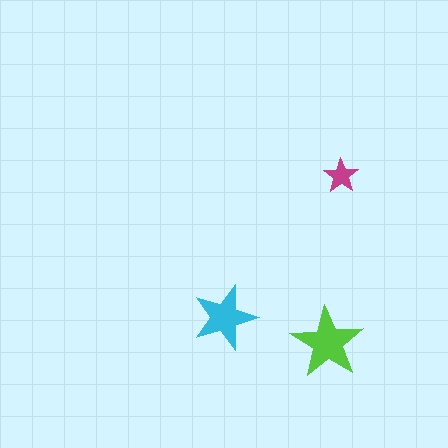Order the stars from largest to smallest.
the lime one, the cyan one, the magenta one.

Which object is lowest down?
The lime star is bottommost.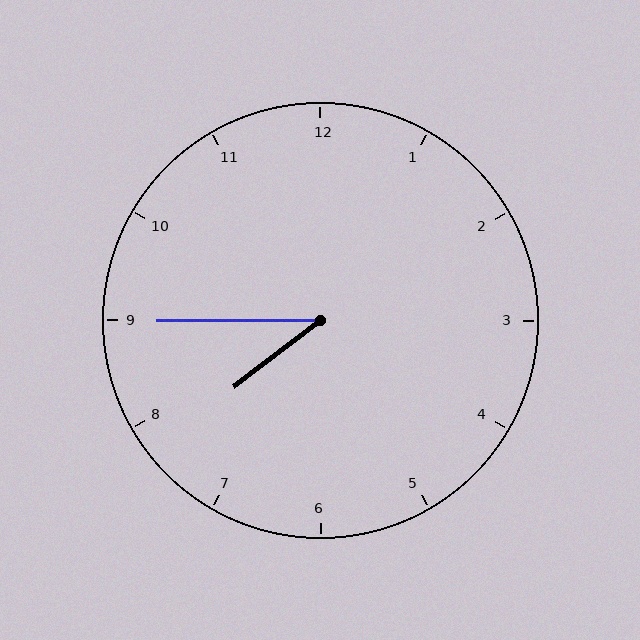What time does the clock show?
7:45.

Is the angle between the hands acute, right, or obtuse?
It is acute.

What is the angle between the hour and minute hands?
Approximately 38 degrees.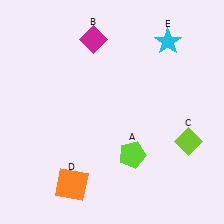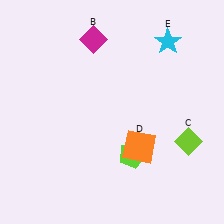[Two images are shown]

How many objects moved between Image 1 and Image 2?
1 object moved between the two images.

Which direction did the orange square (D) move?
The orange square (D) moved right.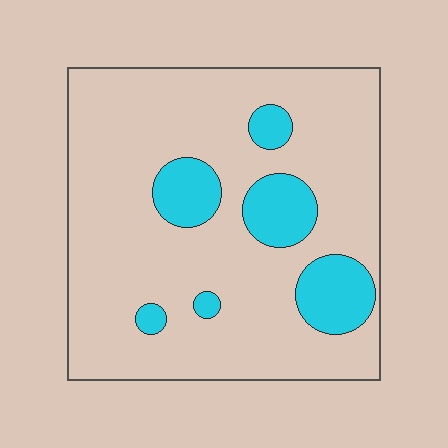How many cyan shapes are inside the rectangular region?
6.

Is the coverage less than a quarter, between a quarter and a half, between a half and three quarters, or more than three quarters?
Less than a quarter.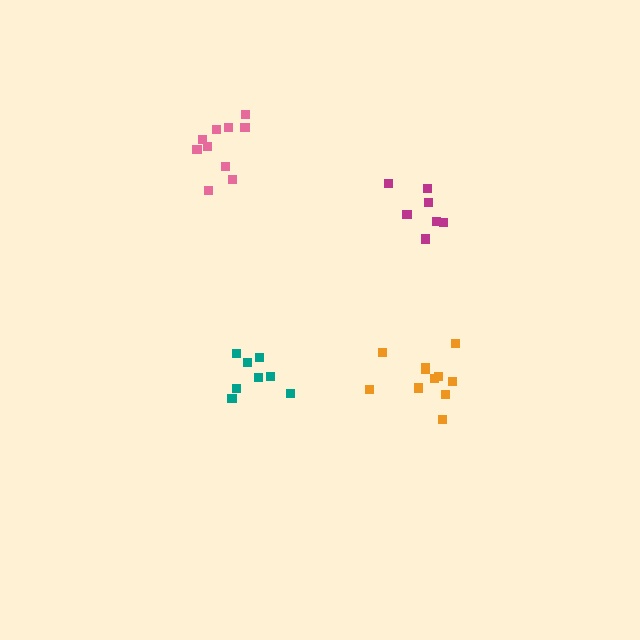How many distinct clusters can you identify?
There are 4 distinct clusters.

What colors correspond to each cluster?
The clusters are colored: magenta, orange, teal, pink.